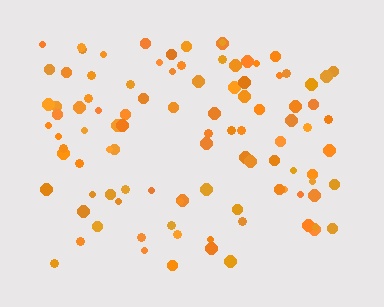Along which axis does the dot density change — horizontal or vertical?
Vertical.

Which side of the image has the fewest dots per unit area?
The bottom.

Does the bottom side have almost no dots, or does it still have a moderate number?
Still a moderate number, just noticeably fewer than the top.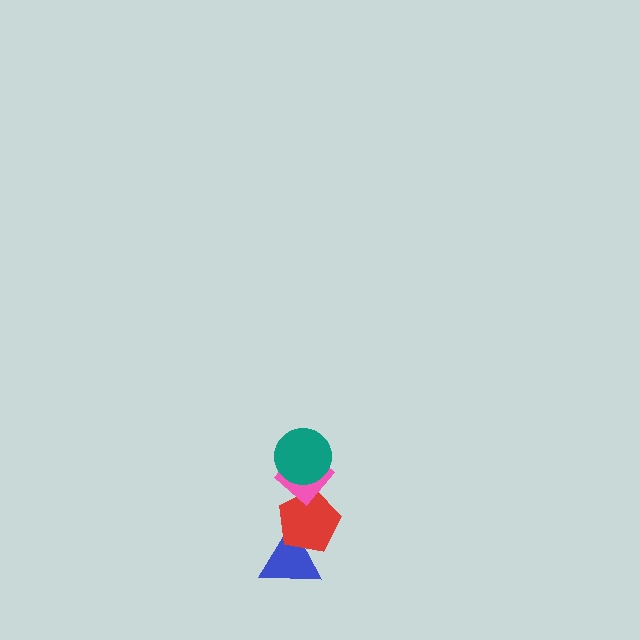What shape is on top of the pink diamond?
The teal circle is on top of the pink diamond.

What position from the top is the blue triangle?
The blue triangle is 4th from the top.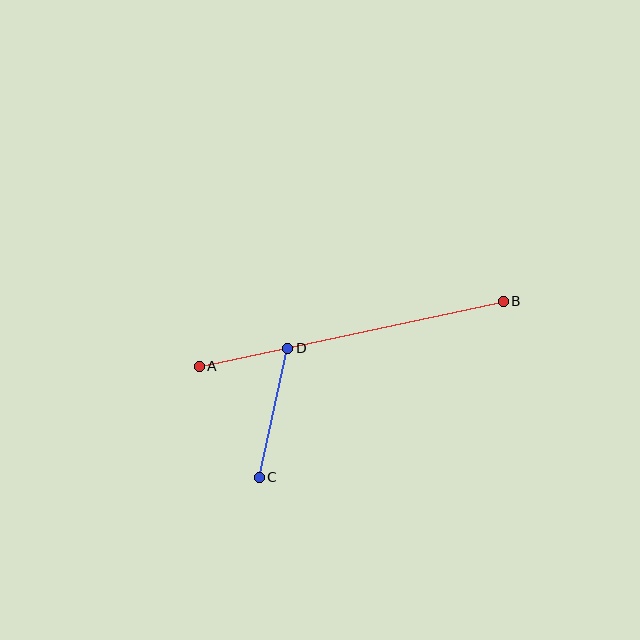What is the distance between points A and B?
The distance is approximately 311 pixels.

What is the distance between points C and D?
The distance is approximately 132 pixels.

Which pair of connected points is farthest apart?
Points A and B are farthest apart.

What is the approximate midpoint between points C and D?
The midpoint is at approximately (273, 413) pixels.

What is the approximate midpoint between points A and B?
The midpoint is at approximately (351, 334) pixels.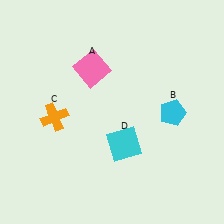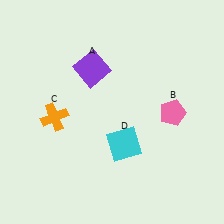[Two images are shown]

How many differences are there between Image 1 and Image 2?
There are 2 differences between the two images.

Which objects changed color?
A changed from pink to purple. B changed from cyan to pink.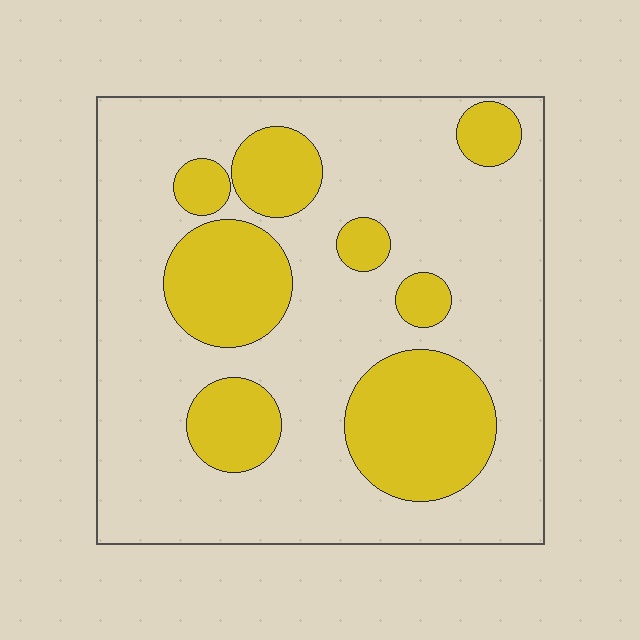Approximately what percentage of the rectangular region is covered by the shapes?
Approximately 30%.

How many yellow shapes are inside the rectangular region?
8.